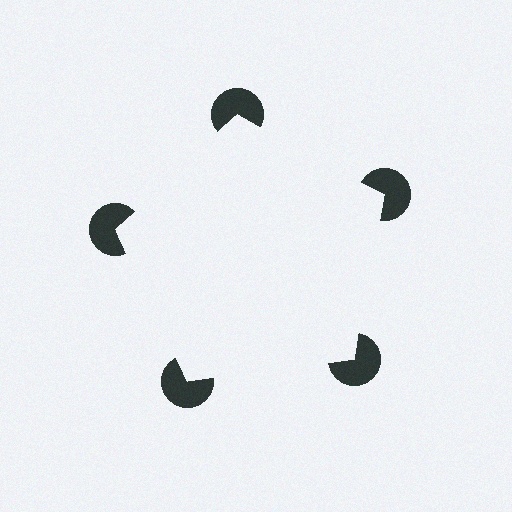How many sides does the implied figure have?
5 sides.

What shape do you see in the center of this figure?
An illusory pentagon — its edges are inferred from the aligned wedge cuts in the pac-man discs, not physically drawn.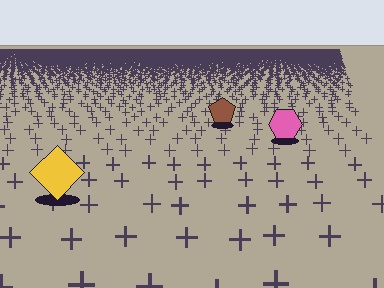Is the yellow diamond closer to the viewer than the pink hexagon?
Yes. The yellow diamond is closer — you can tell from the texture gradient: the ground texture is coarser near it.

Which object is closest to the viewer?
The yellow diamond is closest. The texture marks near it are larger and more spread out.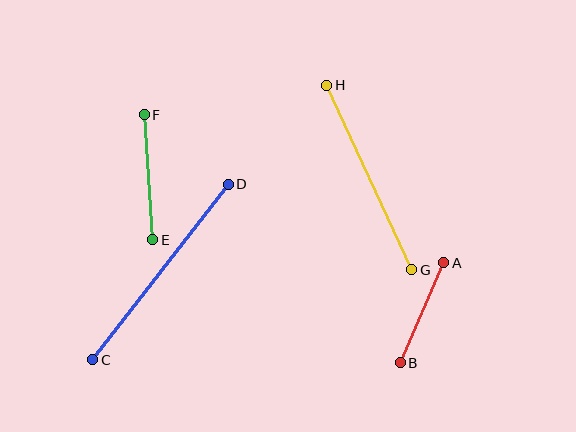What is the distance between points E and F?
The distance is approximately 125 pixels.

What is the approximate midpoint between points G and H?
The midpoint is at approximately (369, 178) pixels.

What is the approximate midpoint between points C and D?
The midpoint is at approximately (161, 272) pixels.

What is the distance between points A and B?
The distance is approximately 109 pixels.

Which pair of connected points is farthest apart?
Points C and D are farthest apart.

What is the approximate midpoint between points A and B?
The midpoint is at approximately (422, 313) pixels.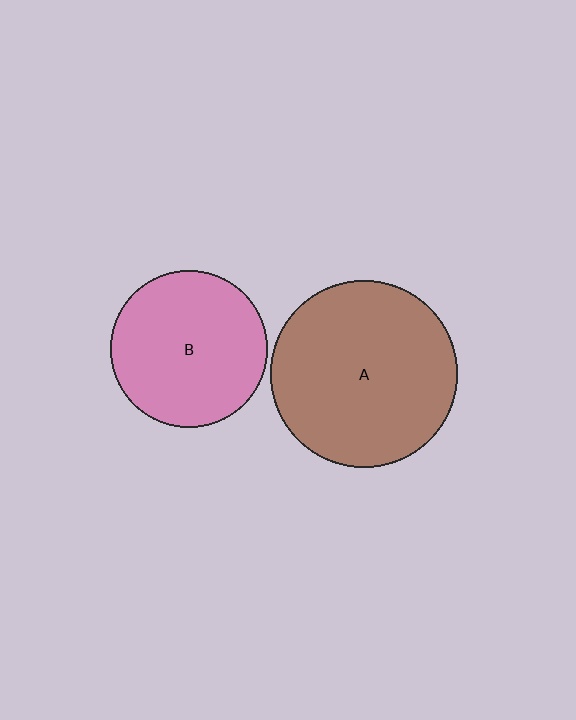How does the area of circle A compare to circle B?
Approximately 1.4 times.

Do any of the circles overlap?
No, none of the circles overlap.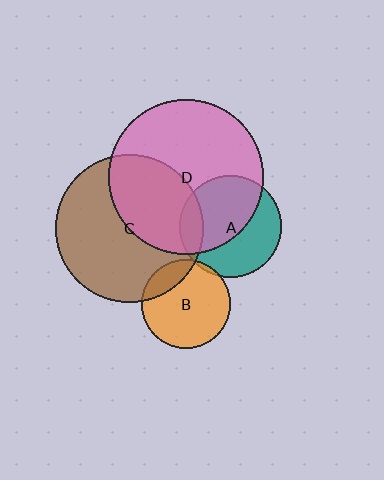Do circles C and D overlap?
Yes.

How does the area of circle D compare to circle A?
Approximately 2.3 times.